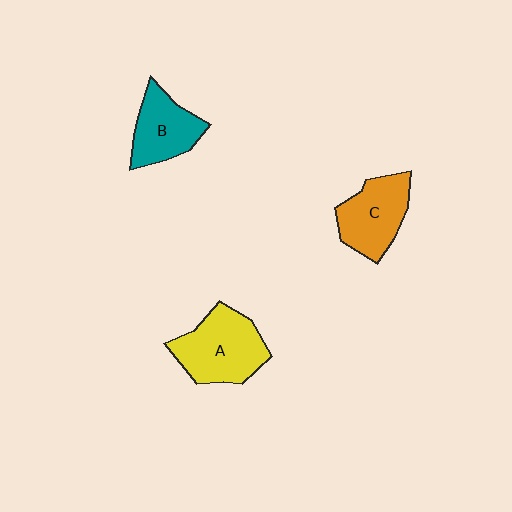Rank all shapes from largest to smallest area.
From largest to smallest: A (yellow), C (orange), B (teal).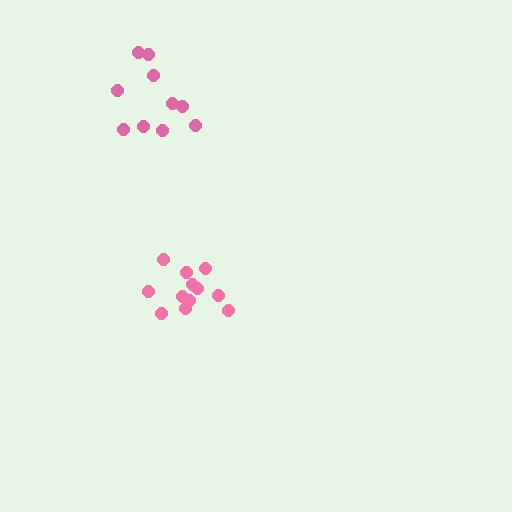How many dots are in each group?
Group 1: 10 dots, Group 2: 12 dots (22 total).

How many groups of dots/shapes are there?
There are 2 groups.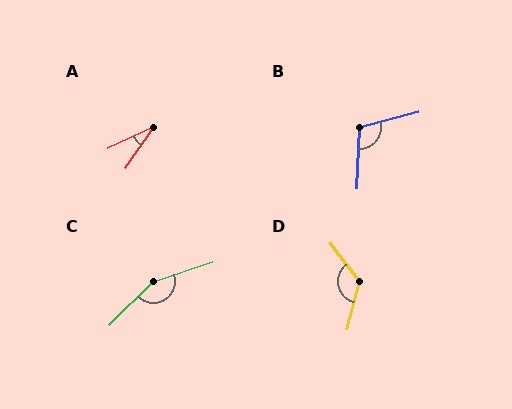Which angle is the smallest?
A, at approximately 31 degrees.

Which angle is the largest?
C, at approximately 155 degrees.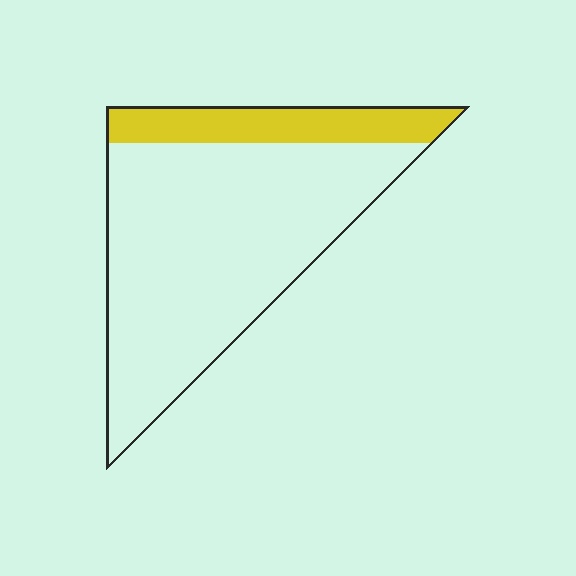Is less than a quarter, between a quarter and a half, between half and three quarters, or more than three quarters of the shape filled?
Less than a quarter.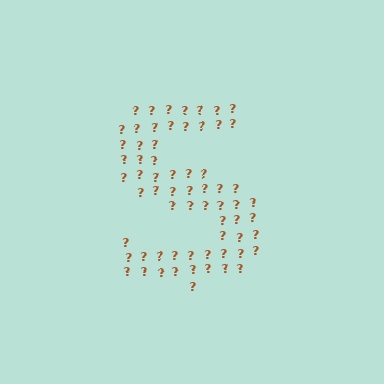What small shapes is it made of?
It is made of small question marks.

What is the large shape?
The large shape is the letter S.